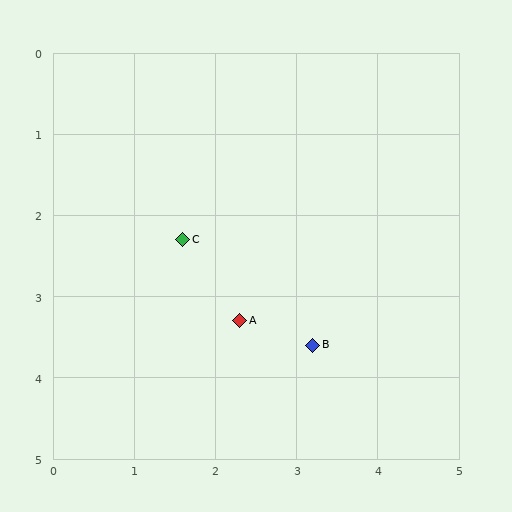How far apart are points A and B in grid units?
Points A and B are about 0.9 grid units apart.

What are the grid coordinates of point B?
Point B is at approximately (3.2, 3.6).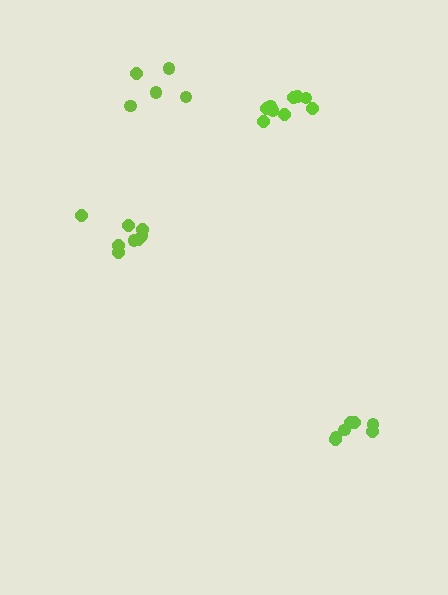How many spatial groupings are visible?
There are 4 spatial groupings.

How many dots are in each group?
Group 1: 5 dots, Group 2: 9 dots, Group 3: 8 dots, Group 4: 7 dots (29 total).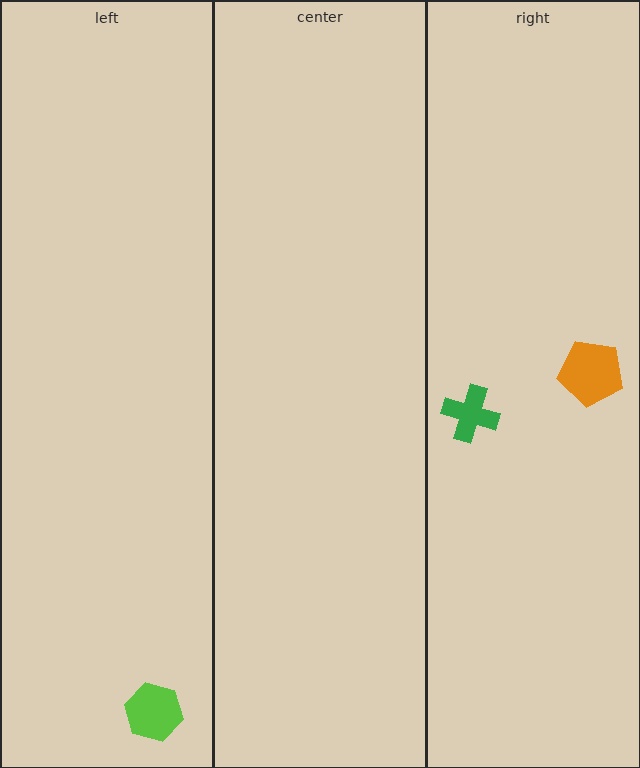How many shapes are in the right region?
2.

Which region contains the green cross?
The right region.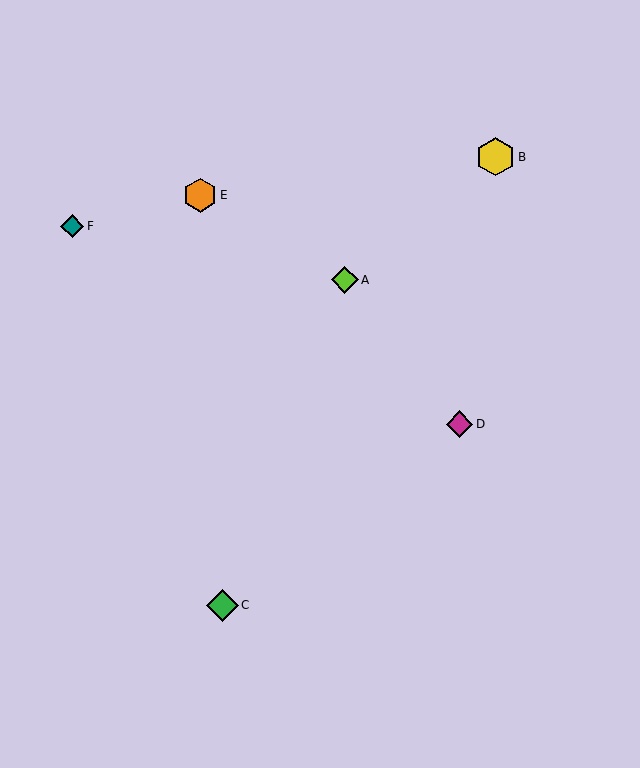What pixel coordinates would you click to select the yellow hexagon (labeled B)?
Click at (495, 157) to select the yellow hexagon B.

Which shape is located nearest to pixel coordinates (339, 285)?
The lime diamond (labeled A) at (345, 280) is nearest to that location.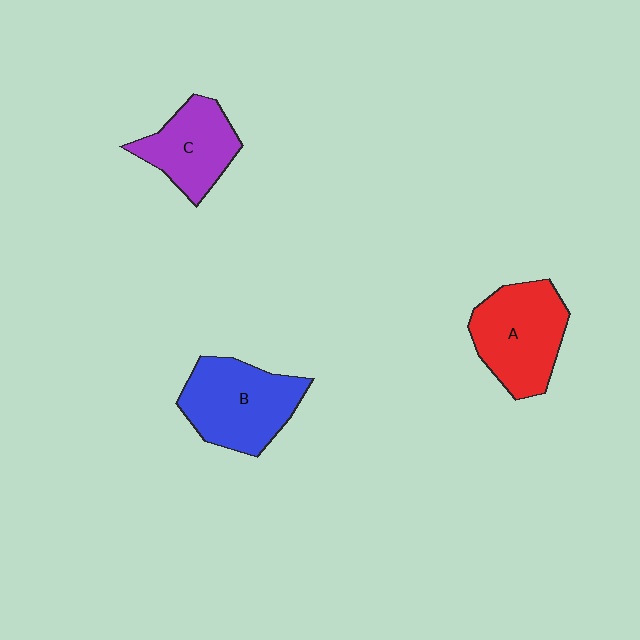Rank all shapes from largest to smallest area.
From largest to smallest: B (blue), A (red), C (purple).